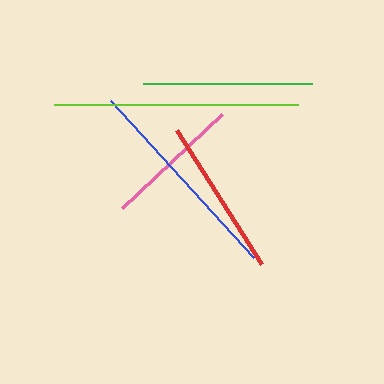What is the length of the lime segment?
The lime segment is approximately 244 pixels long.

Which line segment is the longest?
The lime line is the longest at approximately 244 pixels.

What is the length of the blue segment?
The blue segment is approximately 213 pixels long.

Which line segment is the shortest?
The pink line is the shortest at approximately 137 pixels.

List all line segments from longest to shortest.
From longest to shortest: lime, blue, green, red, pink.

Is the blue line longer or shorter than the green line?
The blue line is longer than the green line.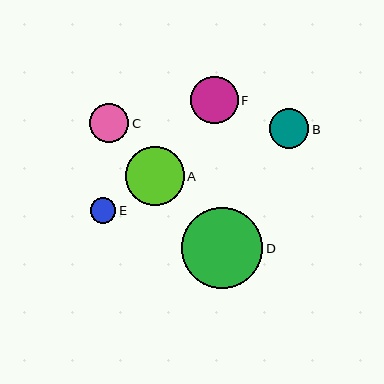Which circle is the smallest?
Circle E is the smallest with a size of approximately 25 pixels.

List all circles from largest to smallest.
From largest to smallest: D, A, F, B, C, E.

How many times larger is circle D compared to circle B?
Circle D is approximately 2.1 times the size of circle B.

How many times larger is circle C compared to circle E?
Circle C is approximately 1.5 times the size of circle E.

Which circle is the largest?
Circle D is the largest with a size of approximately 81 pixels.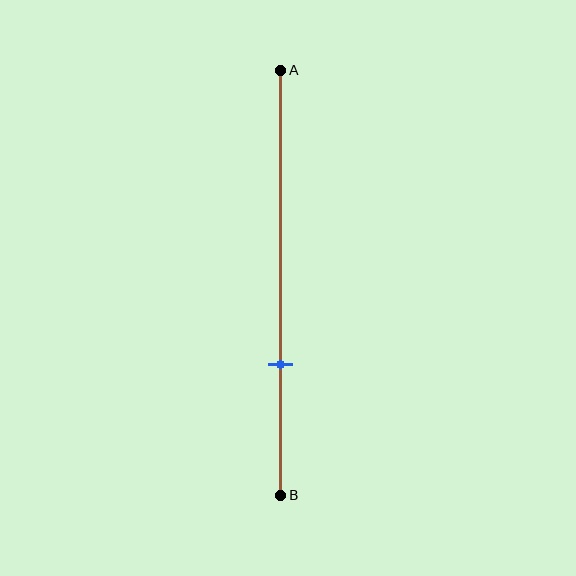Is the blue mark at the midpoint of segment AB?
No, the mark is at about 70% from A, not at the 50% midpoint.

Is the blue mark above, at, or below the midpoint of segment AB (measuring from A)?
The blue mark is below the midpoint of segment AB.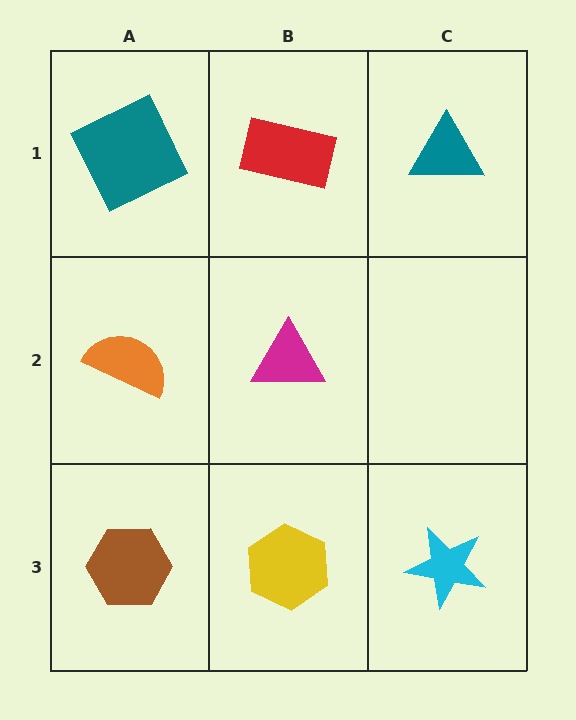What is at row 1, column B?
A red rectangle.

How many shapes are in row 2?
2 shapes.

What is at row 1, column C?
A teal triangle.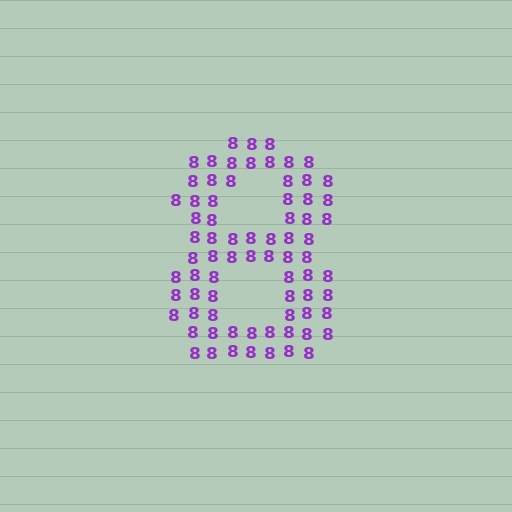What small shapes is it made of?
It is made of small digit 8's.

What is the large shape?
The large shape is the digit 8.